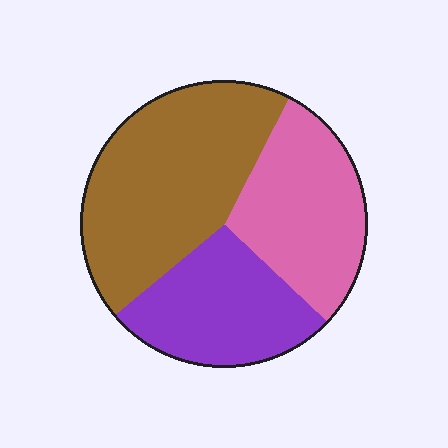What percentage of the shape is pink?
Pink covers about 30% of the shape.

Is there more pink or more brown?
Brown.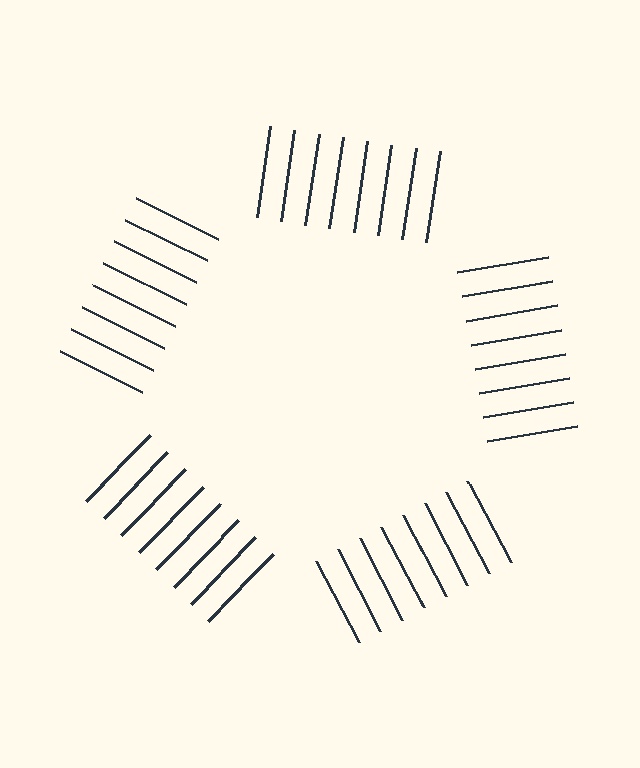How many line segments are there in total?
40 — 8 along each of the 5 edges.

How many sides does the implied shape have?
5 sides — the line-ends trace a pentagon.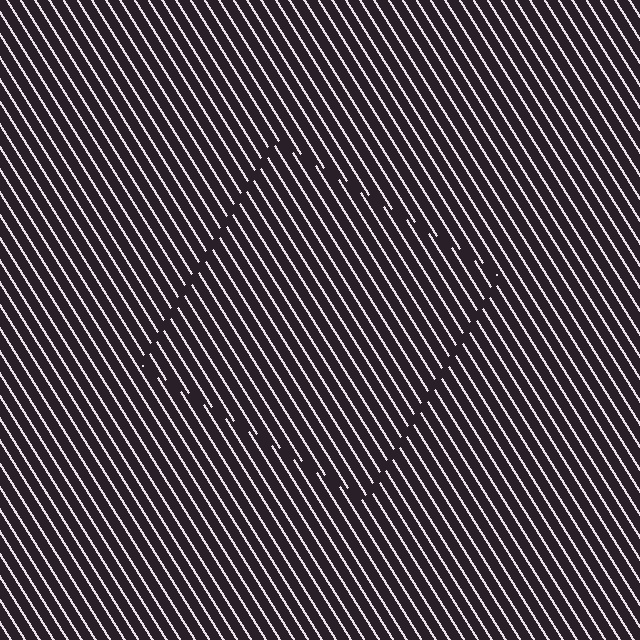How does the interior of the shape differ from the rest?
The interior of the shape contains the same grating, shifted by half a period — the contour is defined by the phase discontinuity where line-ends from the inner and outer gratings abut.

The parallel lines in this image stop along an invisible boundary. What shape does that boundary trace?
An illusory square. The interior of the shape contains the same grating, shifted by half a period — the contour is defined by the phase discontinuity where line-ends from the inner and outer gratings abut.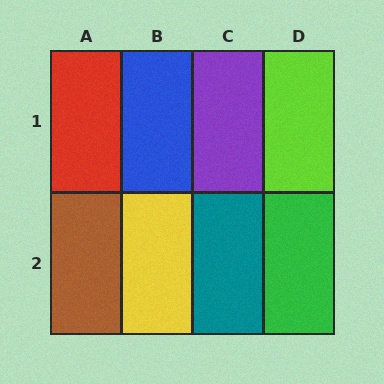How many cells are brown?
1 cell is brown.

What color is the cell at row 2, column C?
Teal.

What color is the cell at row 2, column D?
Green.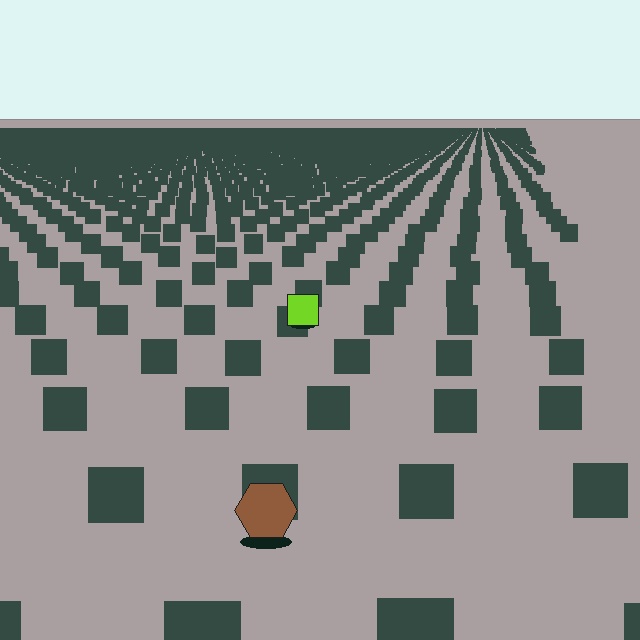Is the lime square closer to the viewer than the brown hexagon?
No. The brown hexagon is closer — you can tell from the texture gradient: the ground texture is coarser near it.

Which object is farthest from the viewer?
The lime square is farthest from the viewer. It appears smaller and the ground texture around it is denser.